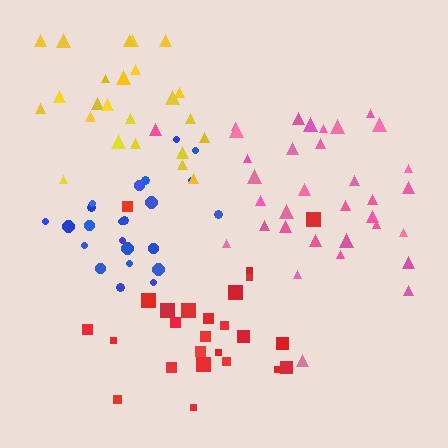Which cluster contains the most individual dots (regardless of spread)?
Pink (35).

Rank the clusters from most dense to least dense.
blue, red, yellow, pink.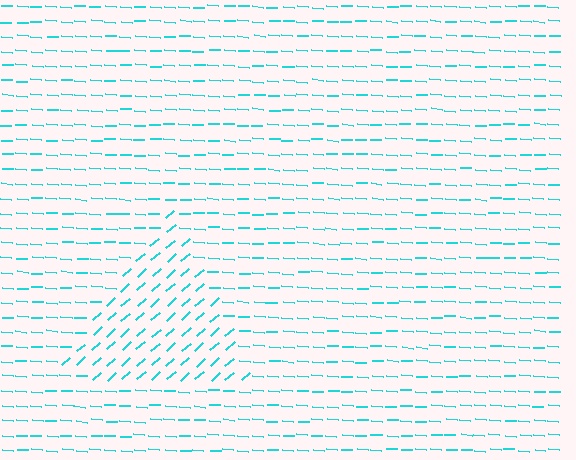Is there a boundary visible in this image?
Yes, there is a texture boundary formed by a change in line orientation.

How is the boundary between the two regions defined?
The boundary is defined purely by a change in line orientation (approximately 45 degrees difference). All lines are the same color and thickness.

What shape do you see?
I see a triangle.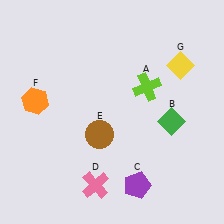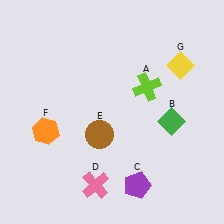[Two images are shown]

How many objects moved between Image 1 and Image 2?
1 object moved between the two images.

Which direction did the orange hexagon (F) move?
The orange hexagon (F) moved down.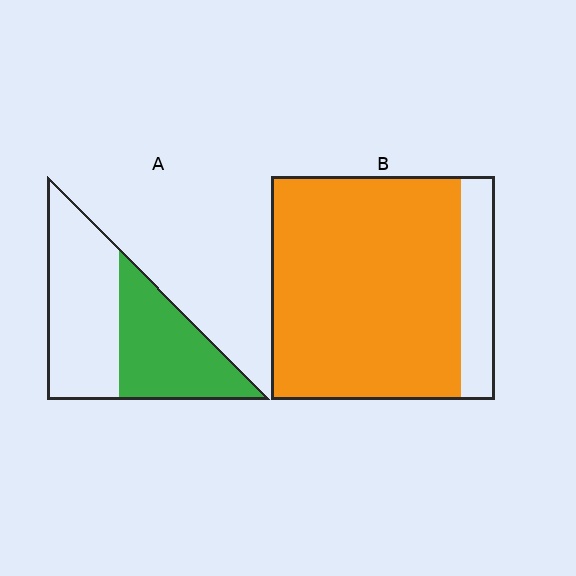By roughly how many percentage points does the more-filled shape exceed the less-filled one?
By roughly 40 percentage points (B over A).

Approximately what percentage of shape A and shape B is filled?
A is approximately 45% and B is approximately 85%.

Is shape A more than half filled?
No.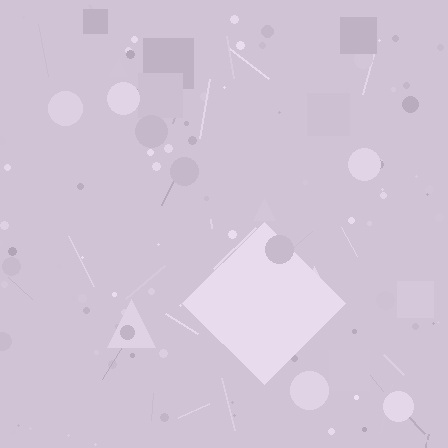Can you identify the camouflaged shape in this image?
The camouflaged shape is a diamond.